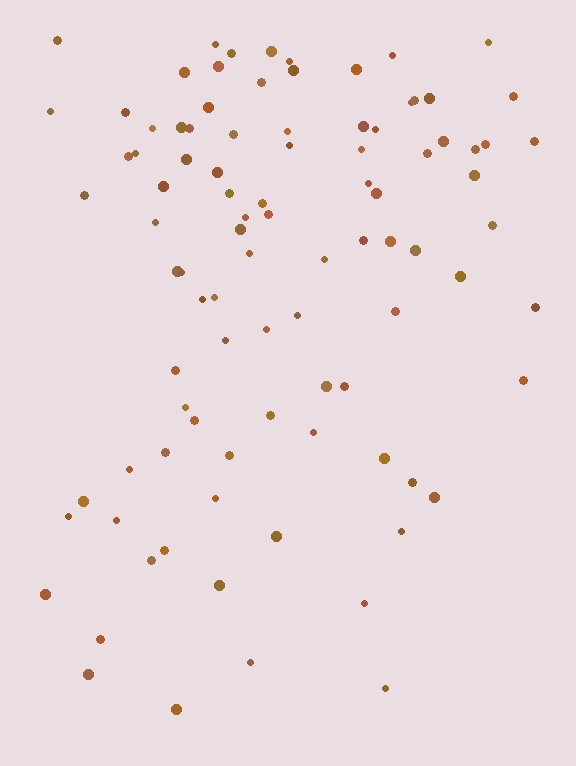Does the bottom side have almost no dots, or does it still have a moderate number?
Still a moderate number, just noticeably fewer than the top.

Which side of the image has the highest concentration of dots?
The top.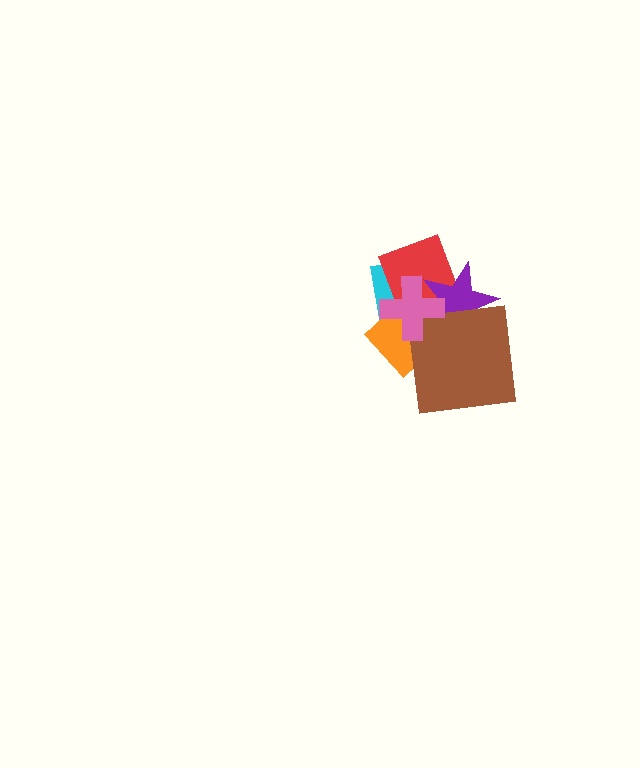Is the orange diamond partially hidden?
Yes, it is partially covered by another shape.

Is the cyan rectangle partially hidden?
Yes, it is partially covered by another shape.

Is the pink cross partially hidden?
No, no other shape covers it.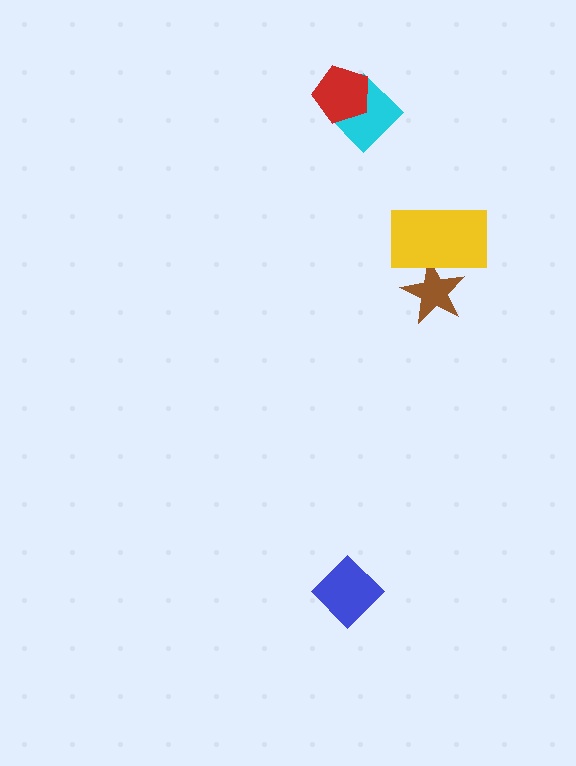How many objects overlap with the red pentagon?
1 object overlaps with the red pentagon.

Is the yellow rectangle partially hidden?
No, no other shape covers it.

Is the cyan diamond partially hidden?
Yes, it is partially covered by another shape.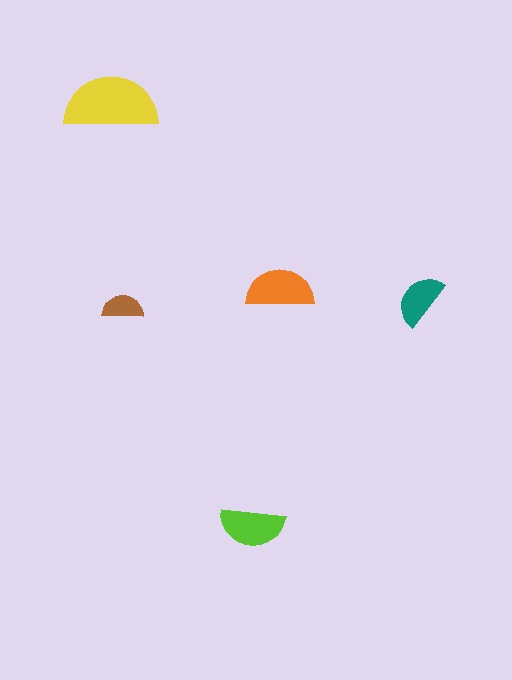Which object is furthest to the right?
The teal semicircle is rightmost.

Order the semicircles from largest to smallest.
the yellow one, the orange one, the lime one, the teal one, the brown one.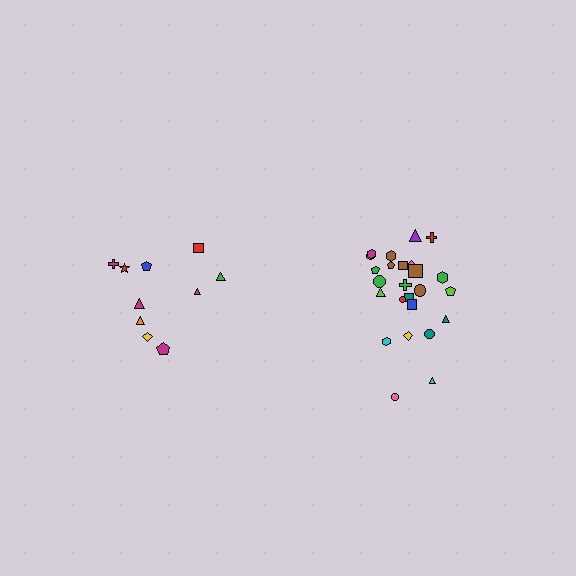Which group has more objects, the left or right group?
The right group.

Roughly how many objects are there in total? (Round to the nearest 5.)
Roughly 35 objects in total.